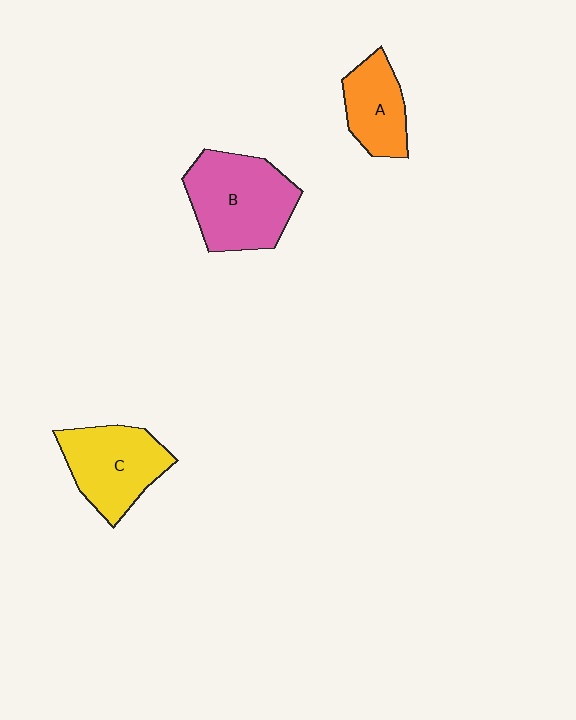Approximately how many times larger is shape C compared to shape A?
Approximately 1.4 times.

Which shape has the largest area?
Shape B (pink).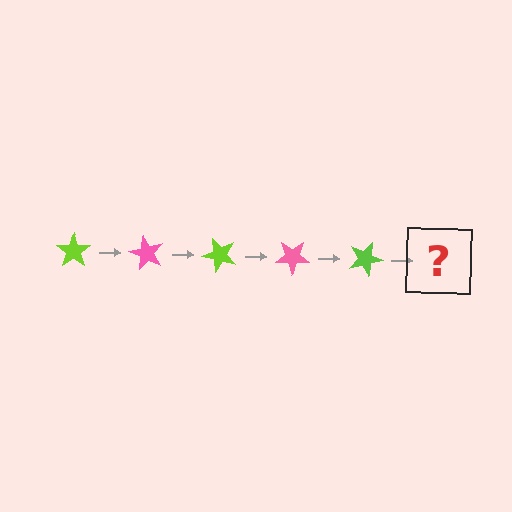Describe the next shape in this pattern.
It should be a pink star, rotated 300 degrees from the start.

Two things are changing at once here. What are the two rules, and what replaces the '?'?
The two rules are that it rotates 60 degrees each step and the color cycles through lime and pink. The '?' should be a pink star, rotated 300 degrees from the start.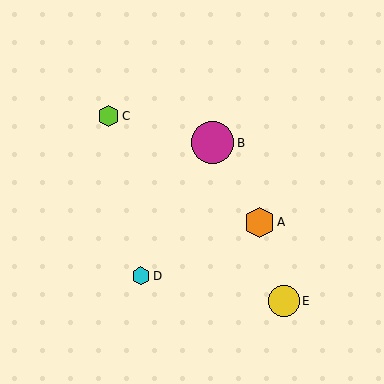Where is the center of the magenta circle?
The center of the magenta circle is at (213, 143).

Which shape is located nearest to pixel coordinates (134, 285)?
The cyan hexagon (labeled D) at (141, 276) is nearest to that location.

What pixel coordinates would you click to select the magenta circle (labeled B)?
Click at (213, 143) to select the magenta circle B.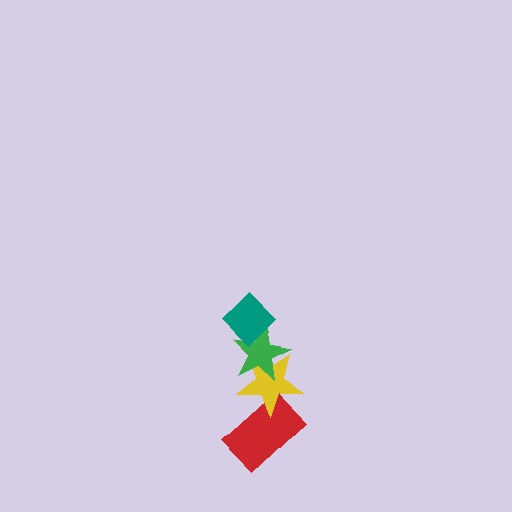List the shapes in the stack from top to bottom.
From top to bottom: the teal diamond, the green star, the yellow star, the red rectangle.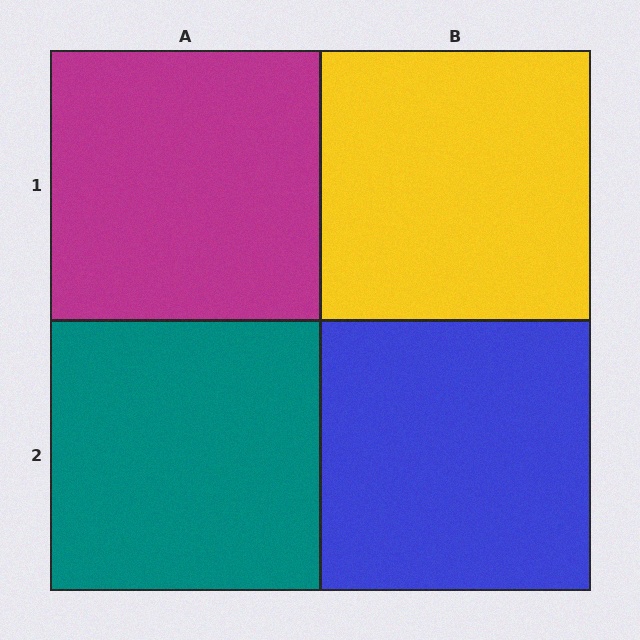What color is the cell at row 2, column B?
Blue.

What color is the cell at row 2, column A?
Teal.